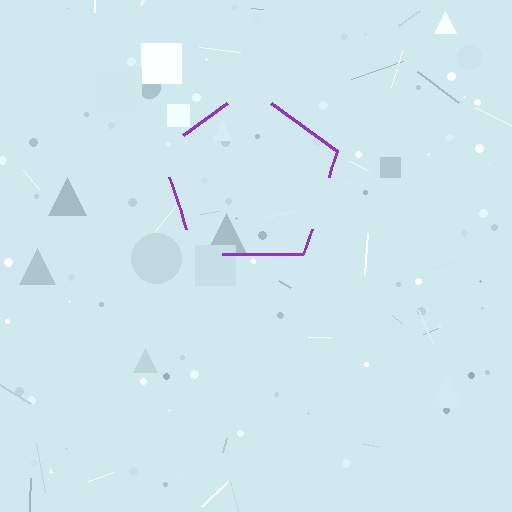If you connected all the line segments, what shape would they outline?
They would outline a pentagon.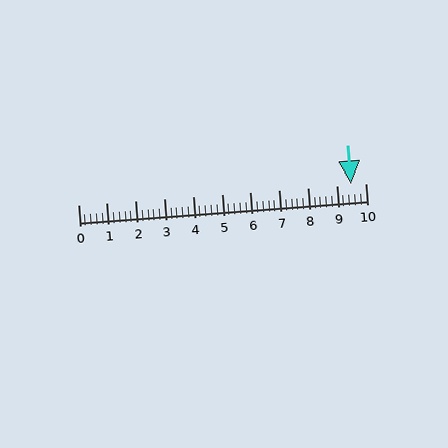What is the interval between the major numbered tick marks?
The major tick marks are spaced 1 units apart.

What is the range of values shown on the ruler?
The ruler shows values from 0 to 10.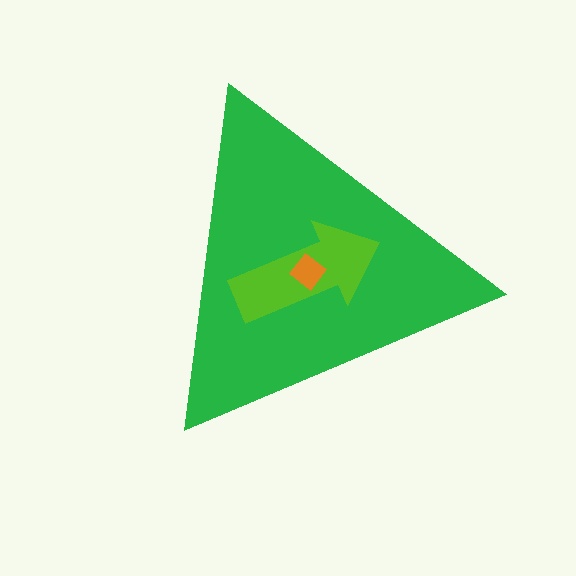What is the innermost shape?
The orange diamond.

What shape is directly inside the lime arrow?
The orange diamond.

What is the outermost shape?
The green triangle.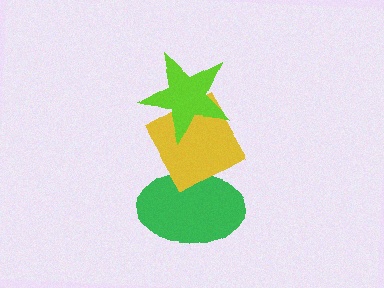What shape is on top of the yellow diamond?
The lime star is on top of the yellow diamond.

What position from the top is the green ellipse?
The green ellipse is 3rd from the top.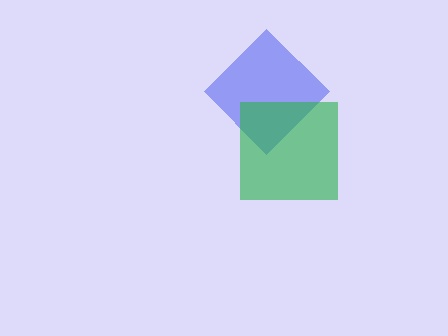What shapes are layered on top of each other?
The layered shapes are: a blue diamond, a green square.